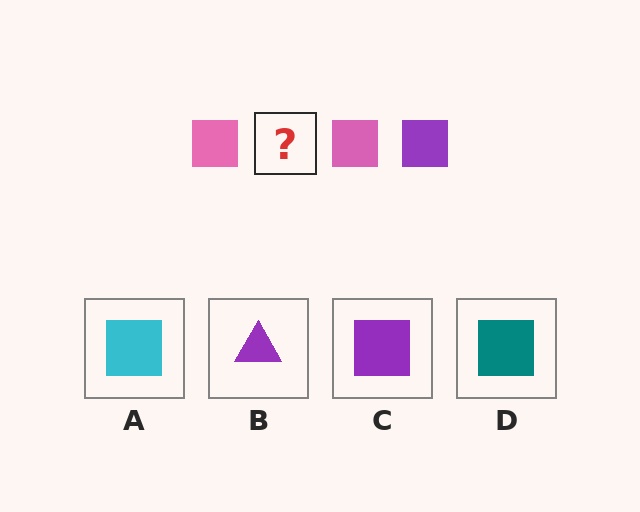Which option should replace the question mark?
Option C.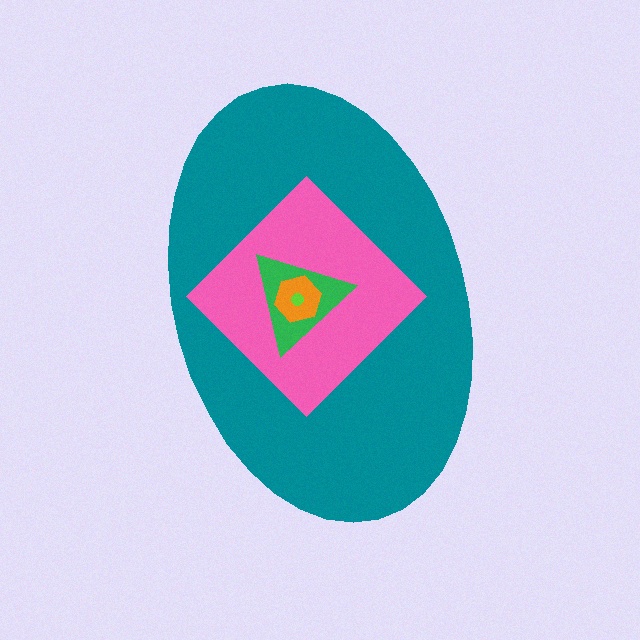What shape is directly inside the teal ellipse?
The pink diamond.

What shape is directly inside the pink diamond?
The green triangle.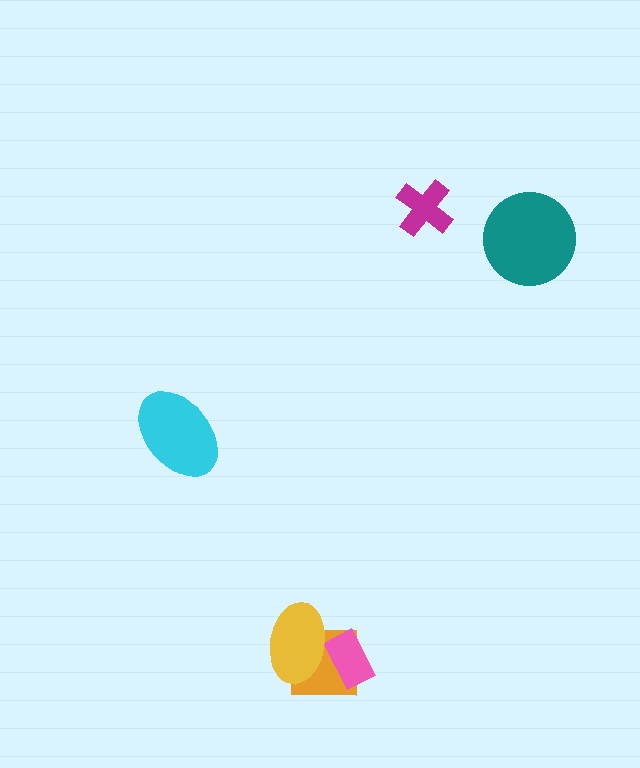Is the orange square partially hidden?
Yes, it is partially covered by another shape.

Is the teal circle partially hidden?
No, no other shape covers it.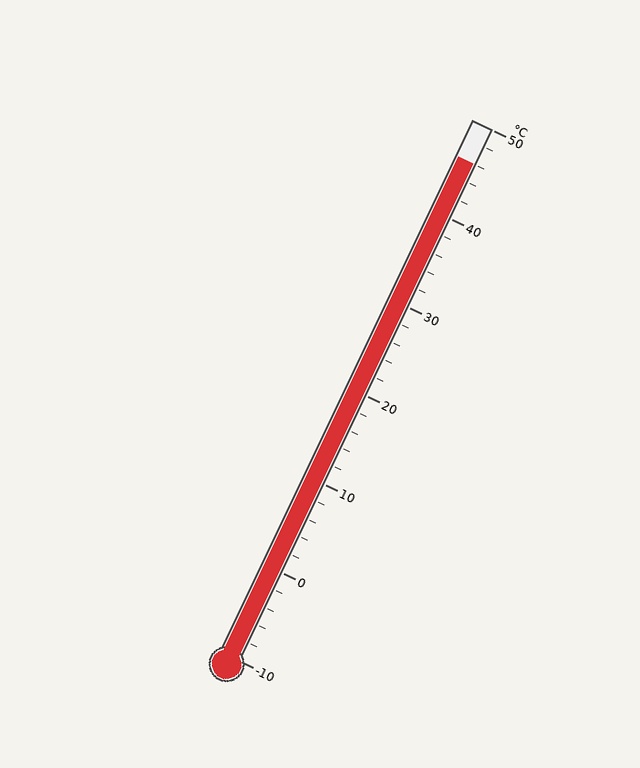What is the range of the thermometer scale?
The thermometer scale ranges from -10°C to 50°C.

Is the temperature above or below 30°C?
The temperature is above 30°C.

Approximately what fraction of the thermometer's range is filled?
The thermometer is filled to approximately 95% of its range.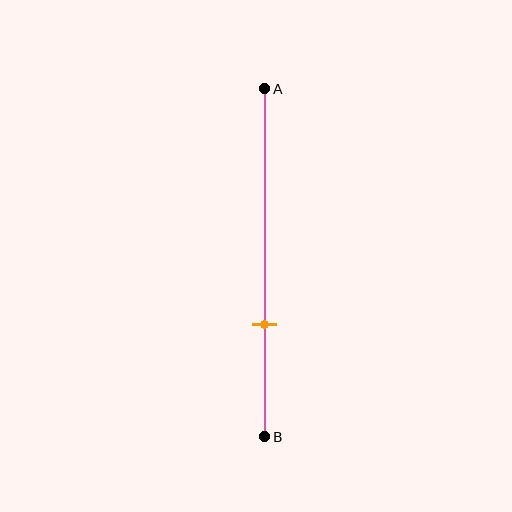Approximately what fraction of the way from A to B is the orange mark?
The orange mark is approximately 70% of the way from A to B.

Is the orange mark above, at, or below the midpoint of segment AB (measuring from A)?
The orange mark is below the midpoint of segment AB.